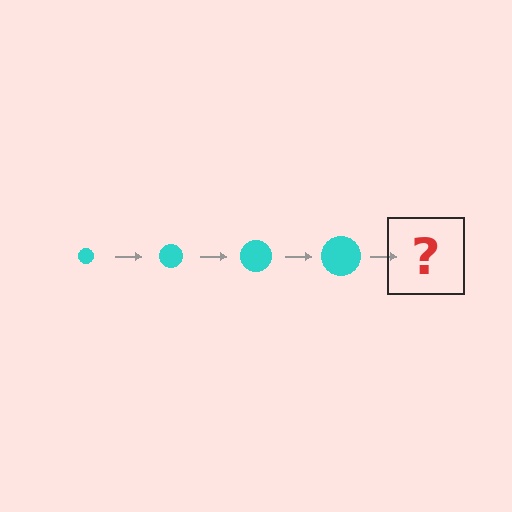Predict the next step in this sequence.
The next step is a cyan circle, larger than the previous one.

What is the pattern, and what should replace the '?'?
The pattern is that the circle gets progressively larger each step. The '?' should be a cyan circle, larger than the previous one.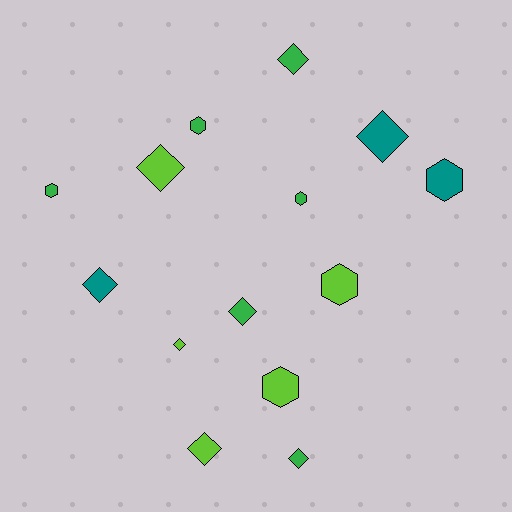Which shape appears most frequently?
Diamond, with 8 objects.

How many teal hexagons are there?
There is 1 teal hexagon.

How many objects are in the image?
There are 14 objects.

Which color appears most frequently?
Green, with 6 objects.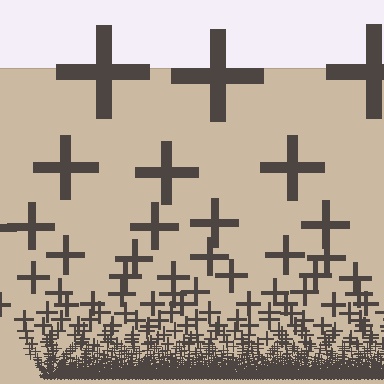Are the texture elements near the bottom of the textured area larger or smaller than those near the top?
Smaller. The gradient is inverted — elements near the bottom are smaller and denser.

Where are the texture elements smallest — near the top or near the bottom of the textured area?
Near the bottom.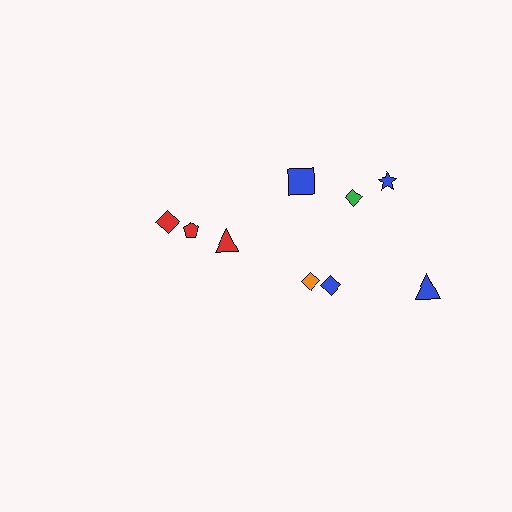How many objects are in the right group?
There are 6 objects.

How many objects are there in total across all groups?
There are 9 objects.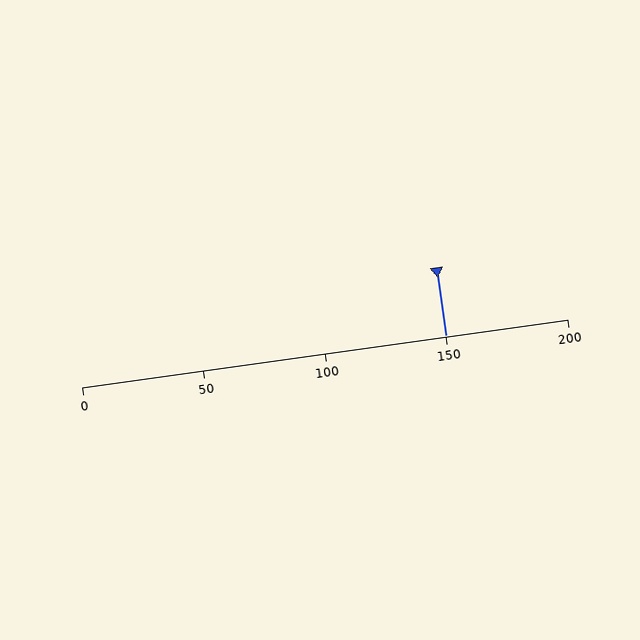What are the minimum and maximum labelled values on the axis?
The axis runs from 0 to 200.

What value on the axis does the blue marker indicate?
The marker indicates approximately 150.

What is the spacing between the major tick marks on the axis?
The major ticks are spaced 50 apart.